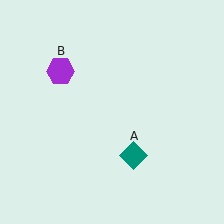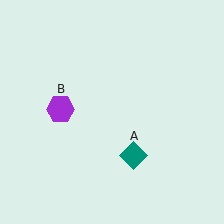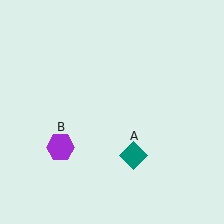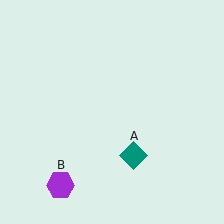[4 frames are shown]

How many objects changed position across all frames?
1 object changed position: purple hexagon (object B).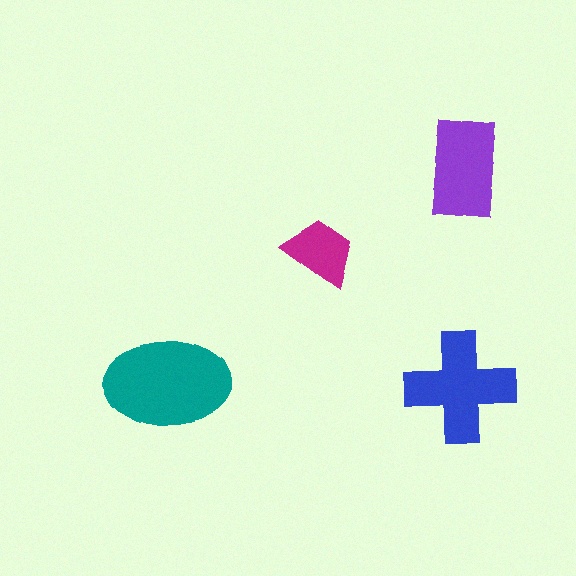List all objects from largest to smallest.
The teal ellipse, the blue cross, the purple rectangle, the magenta trapezoid.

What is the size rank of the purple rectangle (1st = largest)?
3rd.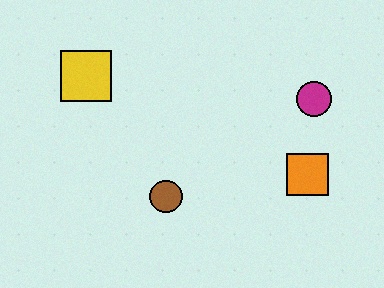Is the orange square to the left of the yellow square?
No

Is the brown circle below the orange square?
Yes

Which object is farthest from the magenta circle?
The yellow square is farthest from the magenta circle.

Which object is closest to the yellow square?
The brown circle is closest to the yellow square.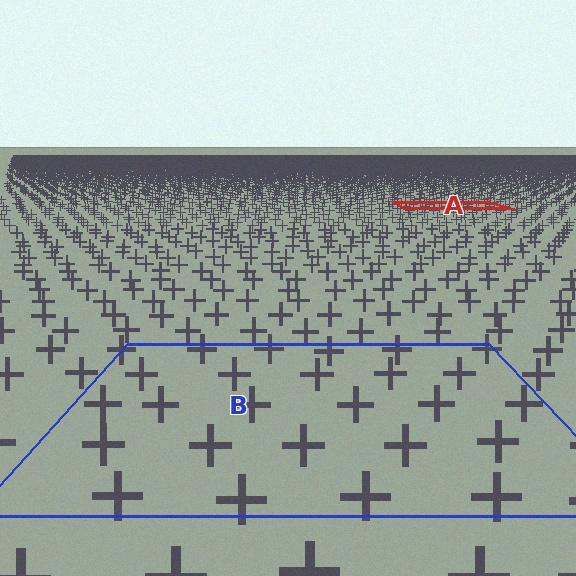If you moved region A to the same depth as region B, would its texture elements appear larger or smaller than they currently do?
They would appear larger. At a closer depth, the same texture elements are projected at a bigger on-screen size.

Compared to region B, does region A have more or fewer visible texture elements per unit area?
Region A has more texture elements per unit area — they are packed more densely because it is farther away.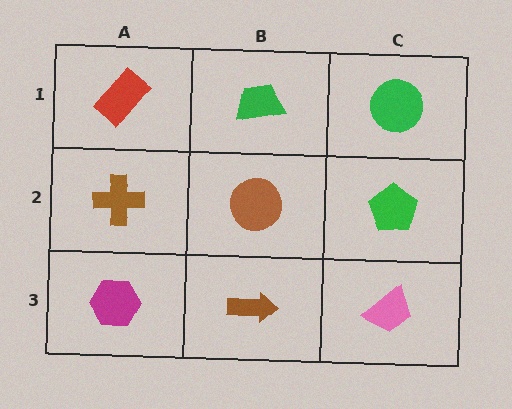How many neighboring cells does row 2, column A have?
3.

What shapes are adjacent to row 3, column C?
A green pentagon (row 2, column C), a brown arrow (row 3, column B).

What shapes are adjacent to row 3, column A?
A brown cross (row 2, column A), a brown arrow (row 3, column B).